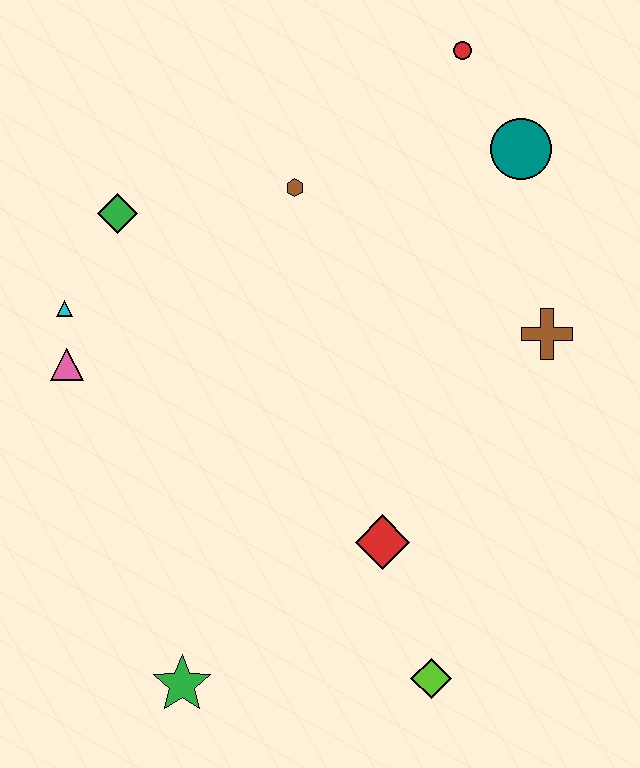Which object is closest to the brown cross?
The teal circle is closest to the brown cross.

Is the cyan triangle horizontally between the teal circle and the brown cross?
No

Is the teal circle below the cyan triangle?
No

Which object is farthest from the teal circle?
The green star is farthest from the teal circle.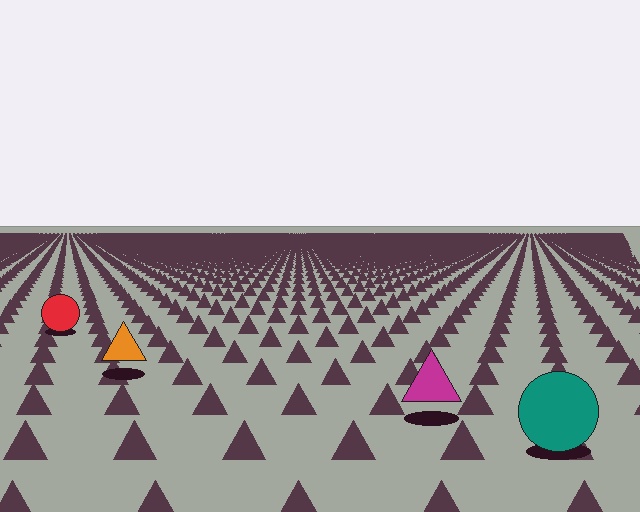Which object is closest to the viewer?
The teal circle is closest. The texture marks near it are larger and more spread out.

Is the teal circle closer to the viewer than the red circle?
Yes. The teal circle is closer — you can tell from the texture gradient: the ground texture is coarser near it.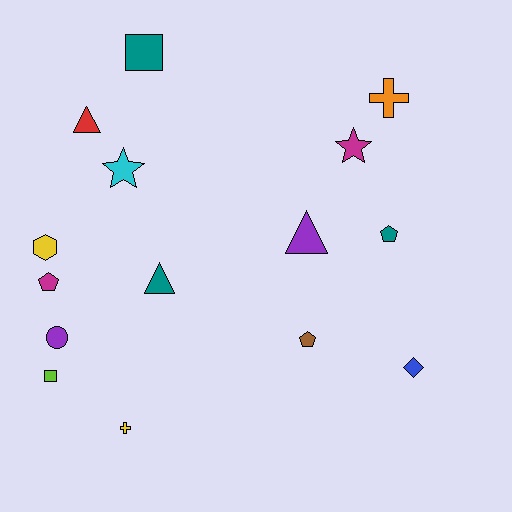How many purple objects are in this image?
There are 2 purple objects.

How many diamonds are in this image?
There is 1 diamond.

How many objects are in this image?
There are 15 objects.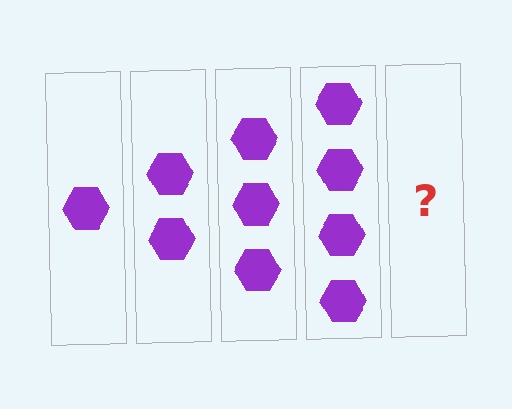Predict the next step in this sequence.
The next step is 5 hexagons.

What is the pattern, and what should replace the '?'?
The pattern is that each step adds one more hexagon. The '?' should be 5 hexagons.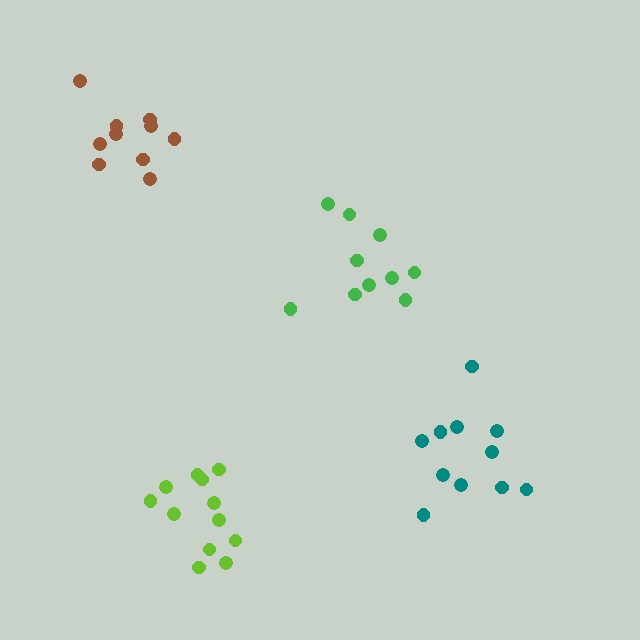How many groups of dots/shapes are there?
There are 4 groups.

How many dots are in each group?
Group 1: 10 dots, Group 2: 10 dots, Group 3: 11 dots, Group 4: 12 dots (43 total).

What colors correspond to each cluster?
The clusters are colored: brown, green, teal, lime.